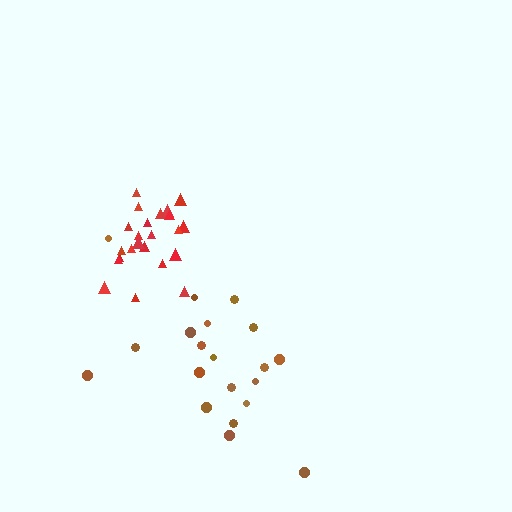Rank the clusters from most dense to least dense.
red, brown.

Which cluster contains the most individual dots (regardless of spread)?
Red (23).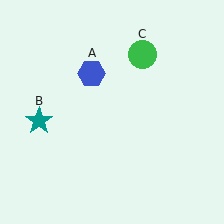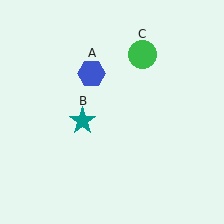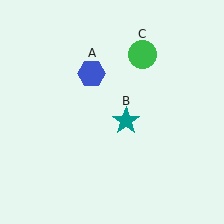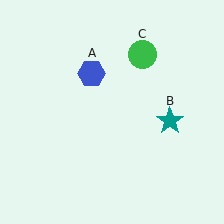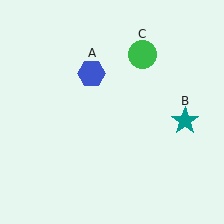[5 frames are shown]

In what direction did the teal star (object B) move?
The teal star (object B) moved right.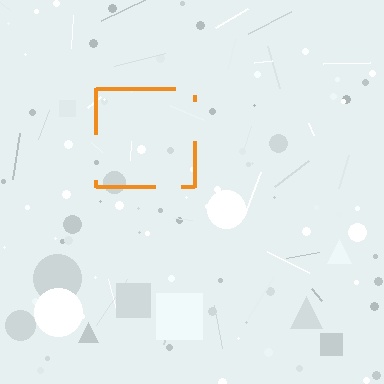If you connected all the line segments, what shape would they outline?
They would outline a square.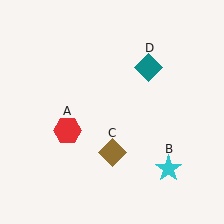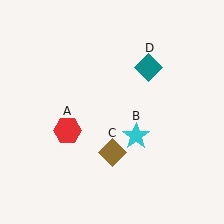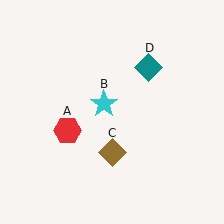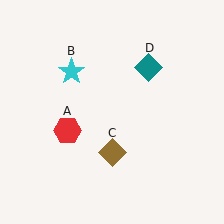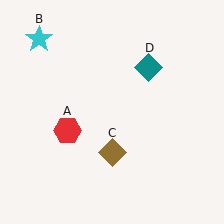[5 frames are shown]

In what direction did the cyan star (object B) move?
The cyan star (object B) moved up and to the left.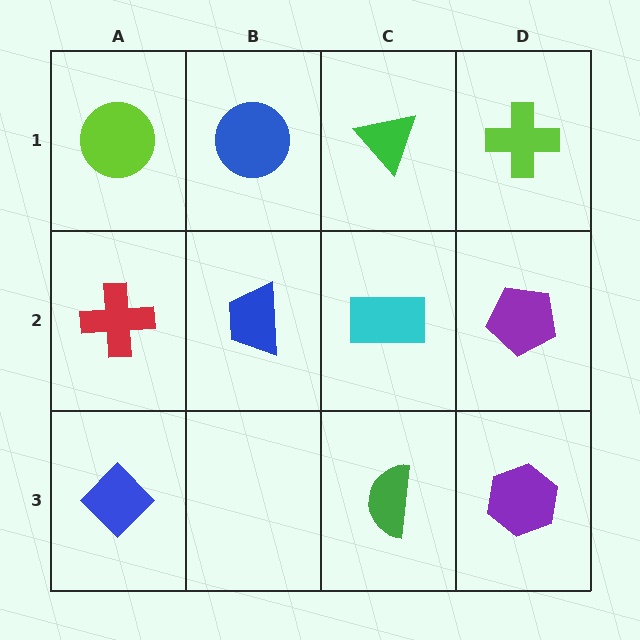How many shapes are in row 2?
4 shapes.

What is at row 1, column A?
A lime circle.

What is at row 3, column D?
A purple hexagon.